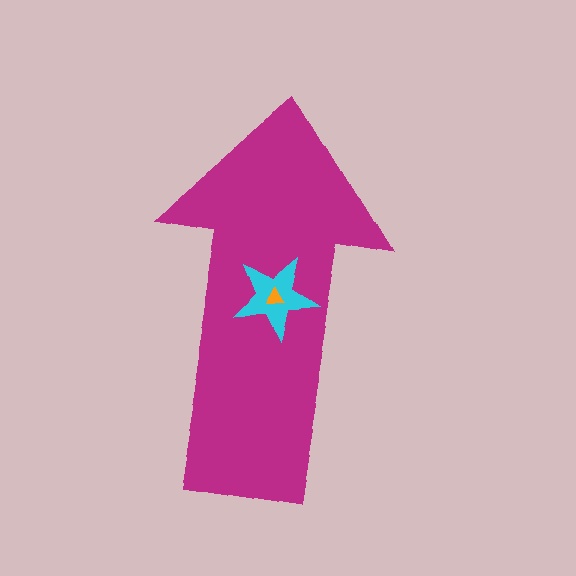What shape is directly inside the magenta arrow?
The cyan star.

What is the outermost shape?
The magenta arrow.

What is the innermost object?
The orange triangle.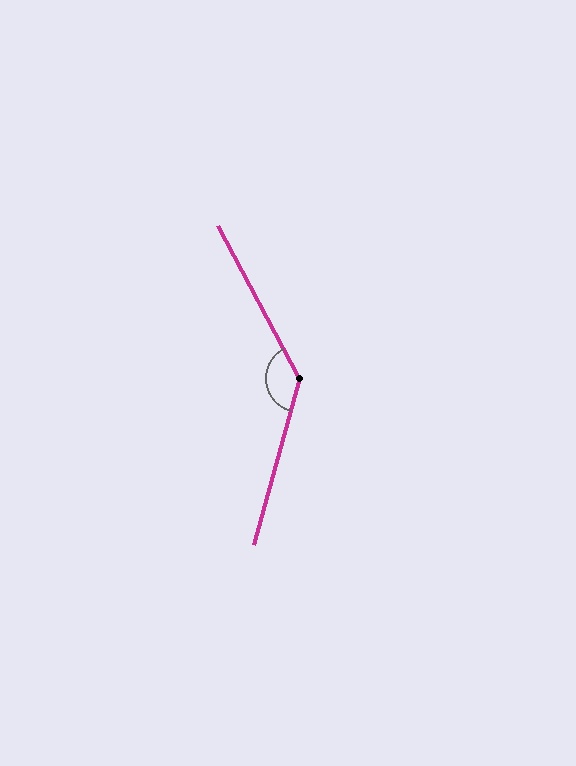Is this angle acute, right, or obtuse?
It is obtuse.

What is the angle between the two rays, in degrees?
Approximately 137 degrees.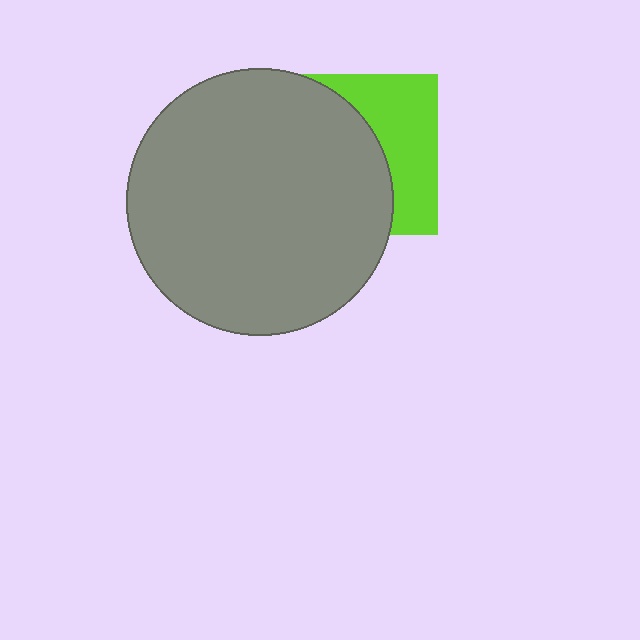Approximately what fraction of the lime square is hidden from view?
Roughly 60% of the lime square is hidden behind the gray circle.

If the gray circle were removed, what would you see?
You would see the complete lime square.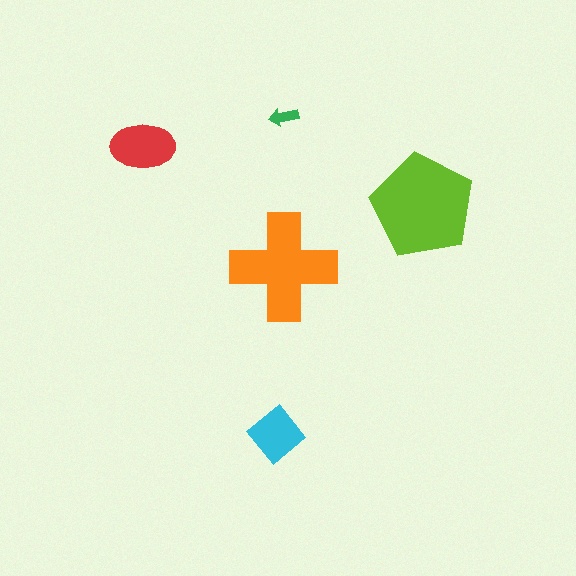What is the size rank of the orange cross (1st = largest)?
2nd.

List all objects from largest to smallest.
The lime pentagon, the orange cross, the red ellipse, the cyan diamond, the green arrow.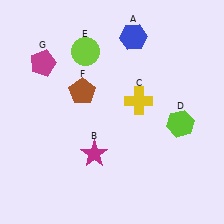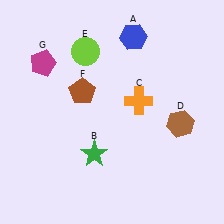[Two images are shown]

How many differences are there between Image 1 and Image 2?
There are 3 differences between the two images.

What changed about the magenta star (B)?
In Image 1, B is magenta. In Image 2, it changed to green.